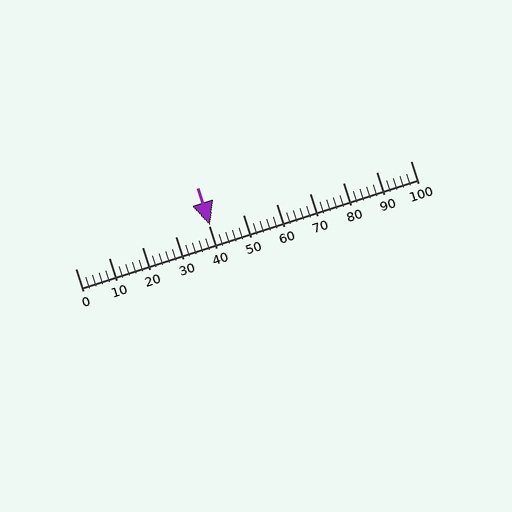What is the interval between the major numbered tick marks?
The major tick marks are spaced 10 units apart.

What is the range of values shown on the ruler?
The ruler shows values from 0 to 100.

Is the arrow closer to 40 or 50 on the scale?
The arrow is closer to 40.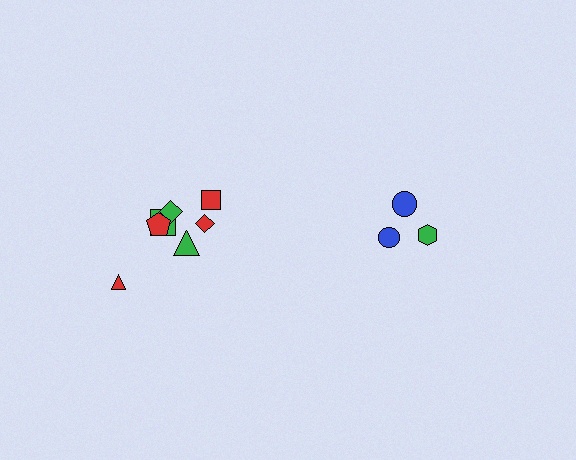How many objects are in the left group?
There are 7 objects.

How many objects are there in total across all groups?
There are 10 objects.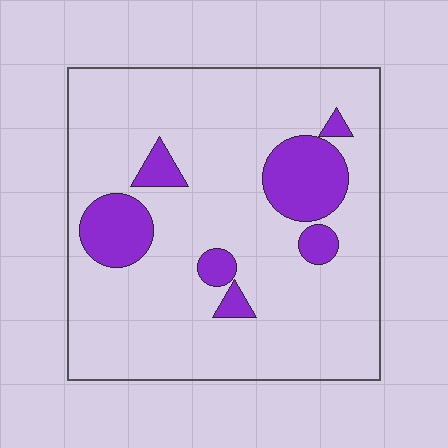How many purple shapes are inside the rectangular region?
7.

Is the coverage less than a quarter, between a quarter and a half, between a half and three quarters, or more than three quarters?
Less than a quarter.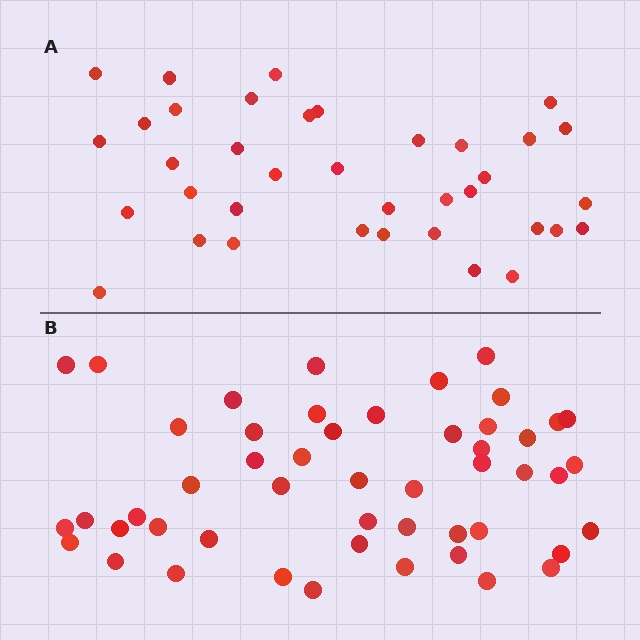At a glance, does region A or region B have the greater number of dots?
Region B (the bottom region) has more dots.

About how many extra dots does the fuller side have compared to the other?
Region B has approximately 15 more dots than region A.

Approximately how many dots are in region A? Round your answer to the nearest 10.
About 40 dots. (The exact count is 37, which rounds to 40.)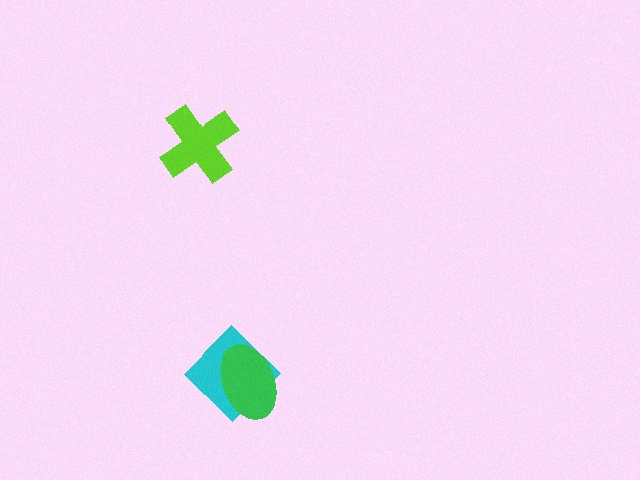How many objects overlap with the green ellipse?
1 object overlaps with the green ellipse.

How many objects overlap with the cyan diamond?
1 object overlaps with the cyan diamond.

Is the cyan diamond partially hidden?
Yes, it is partially covered by another shape.